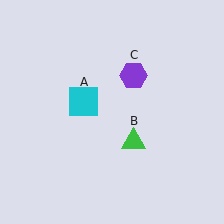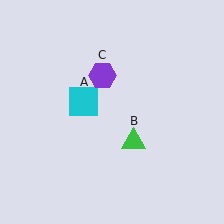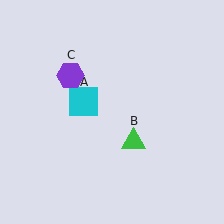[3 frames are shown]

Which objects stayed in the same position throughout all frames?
Cyan square (object A) and green triangle (object B) remained stationary.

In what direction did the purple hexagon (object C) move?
The purple hexagon (object C) moved left.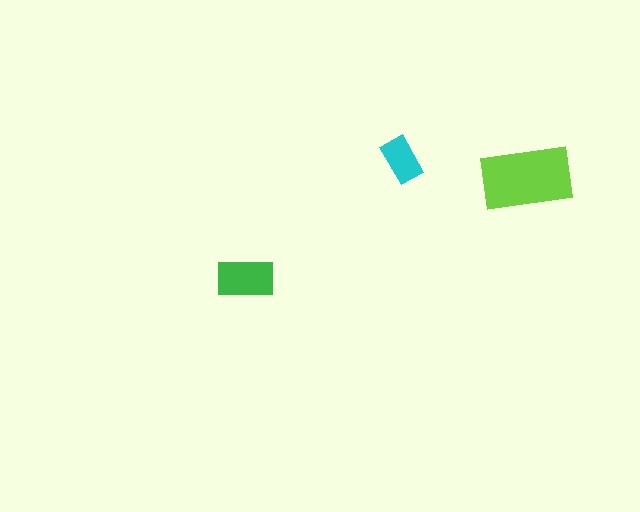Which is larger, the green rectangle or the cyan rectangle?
The green one.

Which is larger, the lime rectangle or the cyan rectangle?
The lime one.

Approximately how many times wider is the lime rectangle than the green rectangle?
About 1.5 times wider.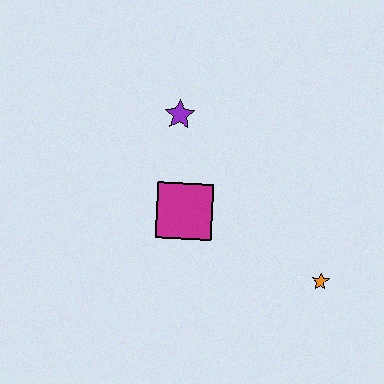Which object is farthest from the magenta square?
The orange star is farthest from the magenta square.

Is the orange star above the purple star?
No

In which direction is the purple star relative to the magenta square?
The purple star is above the magenta square.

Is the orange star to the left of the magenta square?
No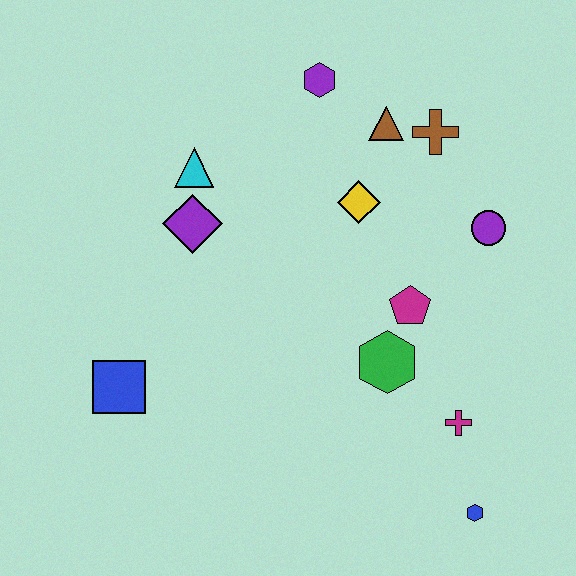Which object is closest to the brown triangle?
The brown cross is closest to the brown triangle.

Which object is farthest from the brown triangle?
The blue hexagon is farthest from the brown triangle.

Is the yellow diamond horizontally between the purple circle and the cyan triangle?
Yes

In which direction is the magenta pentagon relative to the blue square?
The magenta pentagon is to the right of the blue square.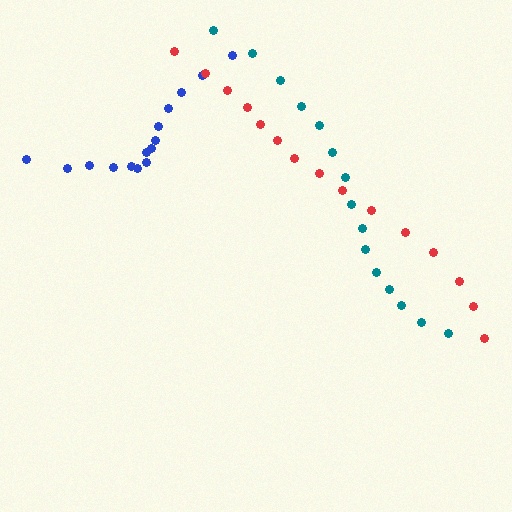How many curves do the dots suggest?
There are 3 distinct paths.